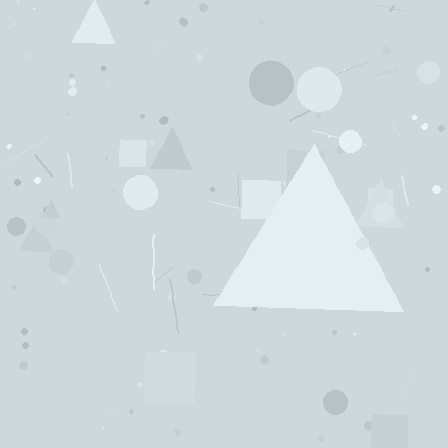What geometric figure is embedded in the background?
A triangle is embedded in the background.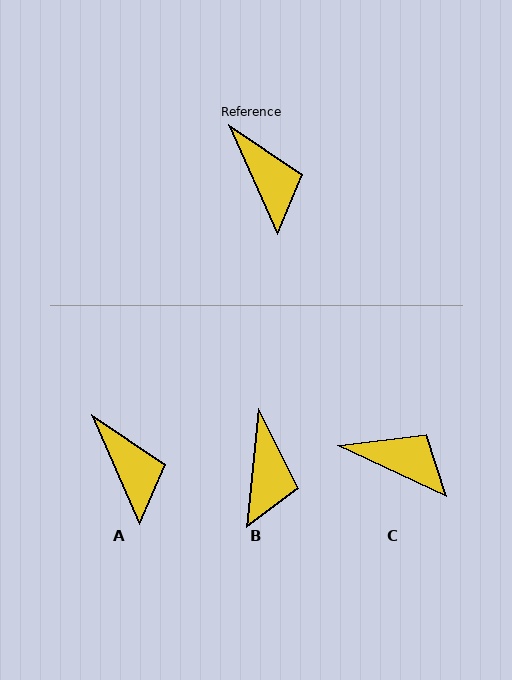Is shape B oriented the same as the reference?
No, it is off by about 30 degrees.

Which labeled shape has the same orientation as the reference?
A.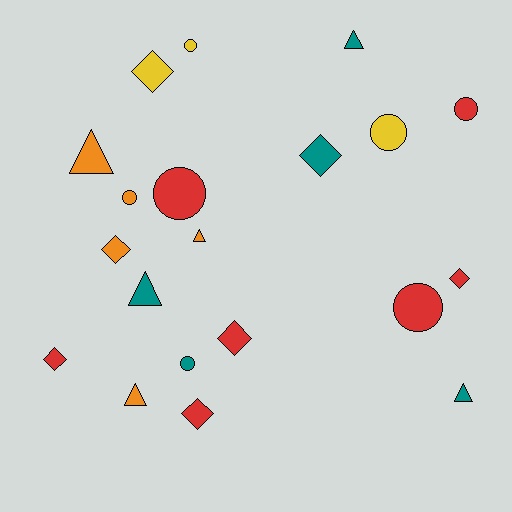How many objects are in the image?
There are 20 objects.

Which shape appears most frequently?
Circle, with 7 objects.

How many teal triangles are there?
There are 3 teal triangles.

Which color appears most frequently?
Red, with 7 objects.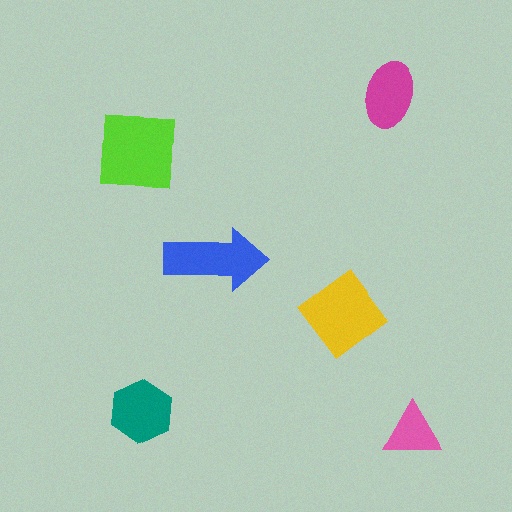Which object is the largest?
The lime square.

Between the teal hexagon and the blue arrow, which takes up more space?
The blue arrow.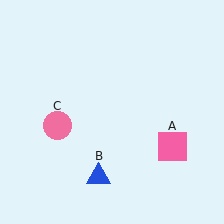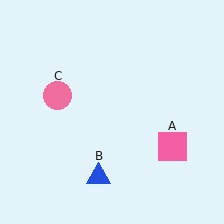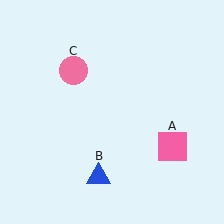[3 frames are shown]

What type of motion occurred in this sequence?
The pink circle (object C) rotated clockwise around the center of the scene.